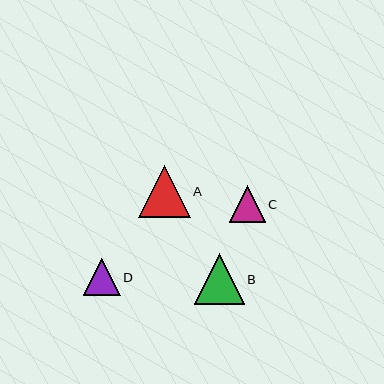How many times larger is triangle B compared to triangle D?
Triangle B is approximately 1.4 times the size of triangle D.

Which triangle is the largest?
Triangle A is the largest with a size of approximately 52 pixels.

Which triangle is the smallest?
Triangle C is the smallest with a size of approximately 36 pixels.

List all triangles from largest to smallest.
From largest to smallest: A, B, D, C.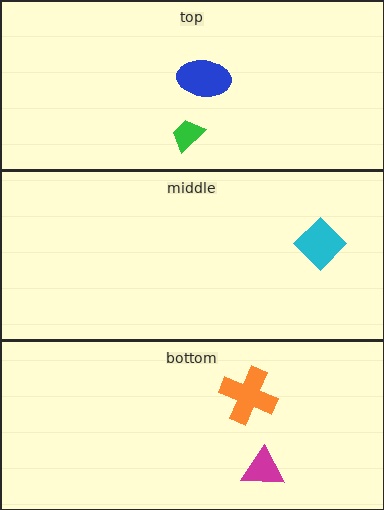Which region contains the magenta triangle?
The bottom region.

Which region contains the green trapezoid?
The top region.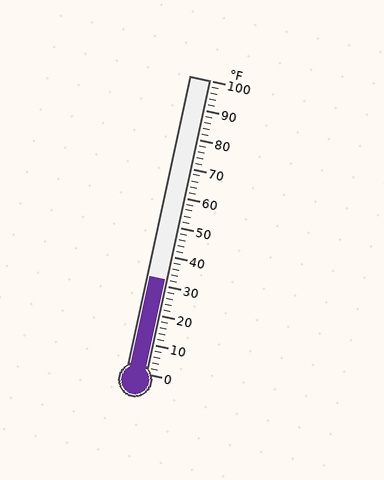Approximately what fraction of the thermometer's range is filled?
The thermometer is filled to approximately 30% of its range.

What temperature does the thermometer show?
The thermometer shows approximately 32°F.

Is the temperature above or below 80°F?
The temperature is below 80°F.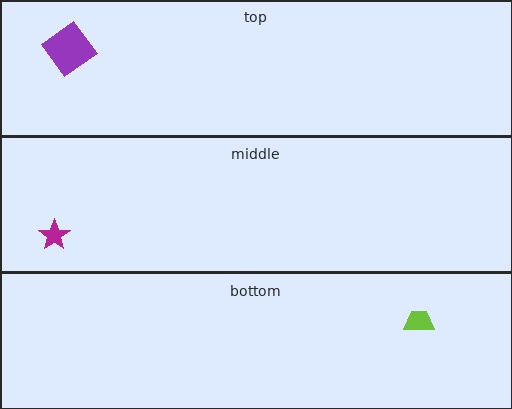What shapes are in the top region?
The purple diamond.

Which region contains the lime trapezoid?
The bottom region.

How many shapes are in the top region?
1.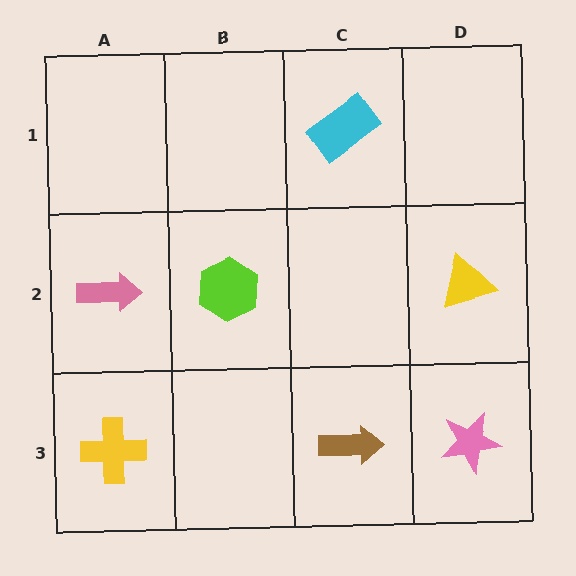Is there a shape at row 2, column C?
No, that cell is empty.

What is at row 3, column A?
A yellow cross.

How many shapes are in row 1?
1 shape.